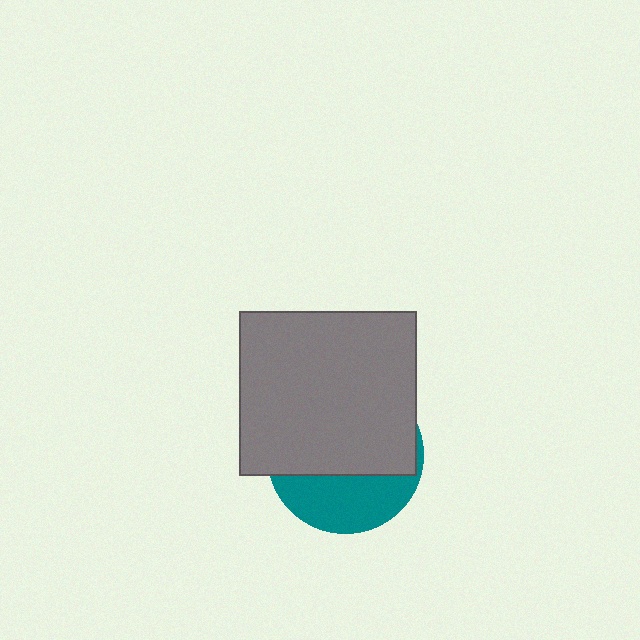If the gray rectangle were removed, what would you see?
You would see the complete teal circle.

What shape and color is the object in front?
The object in front is a gray rectangle.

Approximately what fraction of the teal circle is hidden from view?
Roughly 65% of the teal circle is hidden behind the gray rectangle.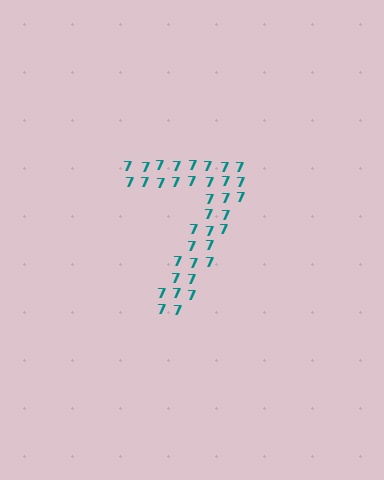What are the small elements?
The small elements are digit 7's.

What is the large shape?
The large shape is the digit 7.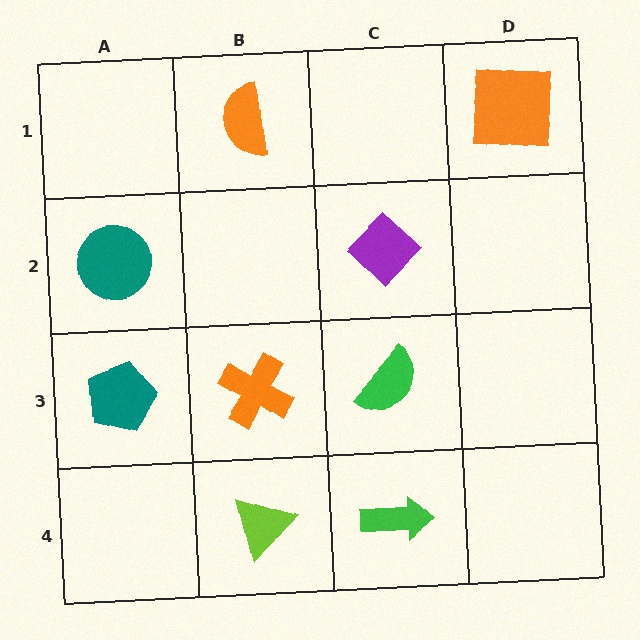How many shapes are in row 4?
2 shapes.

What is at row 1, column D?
An orange square.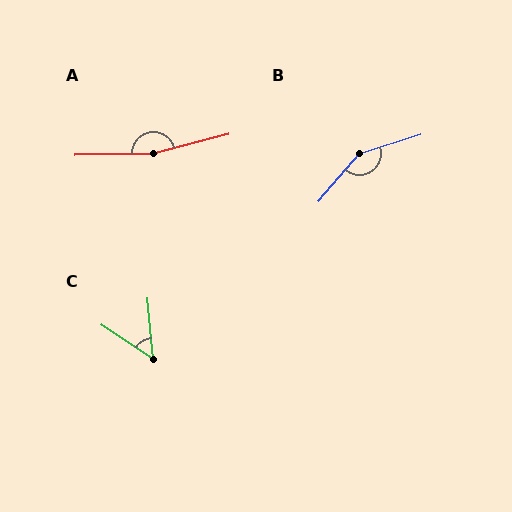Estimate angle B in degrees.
Approximately 148 degrees.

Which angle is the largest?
A, at approximately 166 degrees.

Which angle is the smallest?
C, at approximately 51 degrees.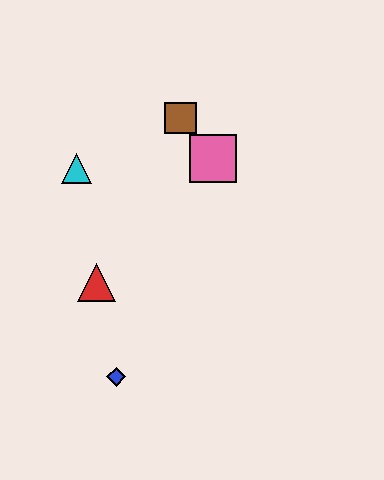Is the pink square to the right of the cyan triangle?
Yes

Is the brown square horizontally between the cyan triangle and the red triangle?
No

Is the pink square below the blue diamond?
No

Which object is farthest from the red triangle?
The brown square is farthest from the red triangle.